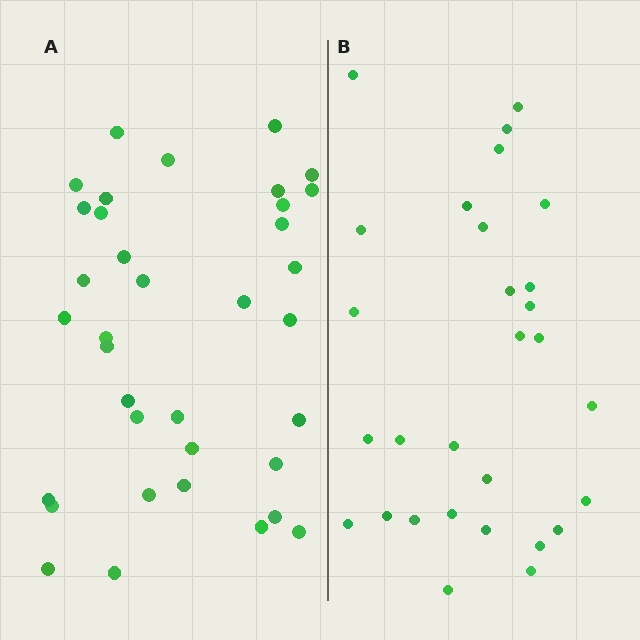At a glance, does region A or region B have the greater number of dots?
Region A (the left region) has more dots.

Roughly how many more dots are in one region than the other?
Region A has roughly 8 or so more dots than region B.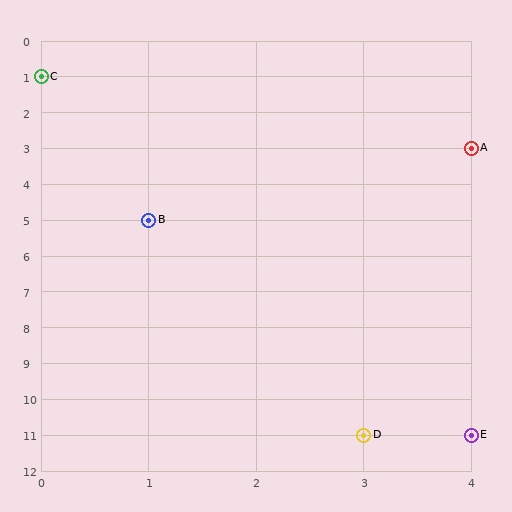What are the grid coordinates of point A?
Point A is at grid coordinates (4, 3).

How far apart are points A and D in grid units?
Points A and D are 1 column and 8 rows apart (about 8.1 grid units diagonally).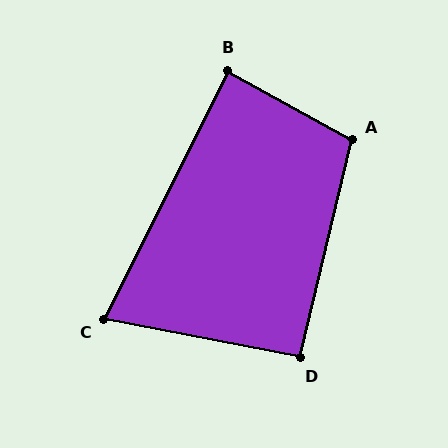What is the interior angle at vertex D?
Approximately 93 degrees (approximately right).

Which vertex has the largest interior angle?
A, at approximately 106 degrees.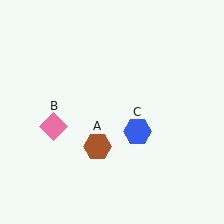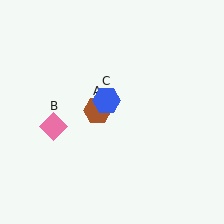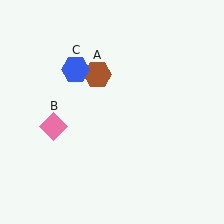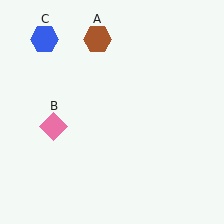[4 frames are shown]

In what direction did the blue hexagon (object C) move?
The blue hexagon (object C) moved up and to the left.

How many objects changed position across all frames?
2 objects changed position: brown hexagon (object A), blue hexagon (object C).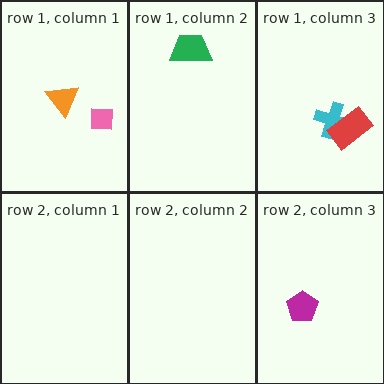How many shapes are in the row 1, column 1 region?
2.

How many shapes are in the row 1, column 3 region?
2.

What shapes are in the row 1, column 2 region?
The green trapezoid.